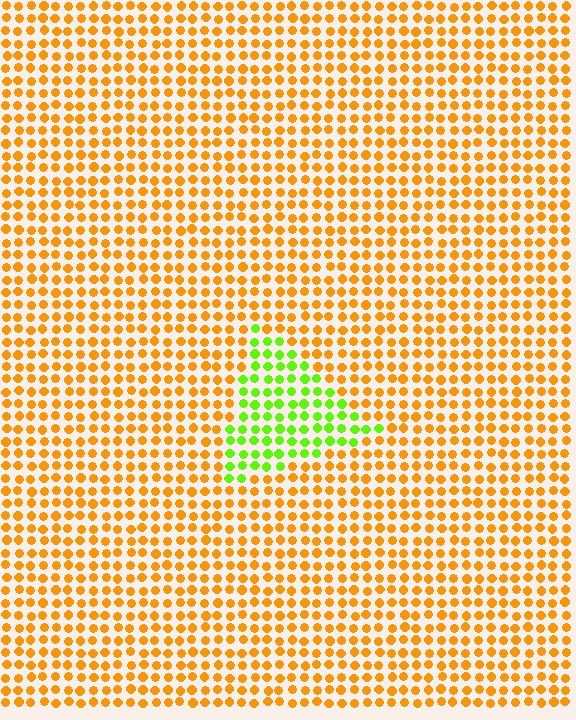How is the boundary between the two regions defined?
The boundary is defined purely by a slight shift in hue (about 65 degrees). Spacing, size, and orientation are identical on both sides.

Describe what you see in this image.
The image is filled with small orange elements in a uniform arrangement. A triangle-shaped region is visible where the elements are tinted to a slightly different hue, forming a subtle color boundary.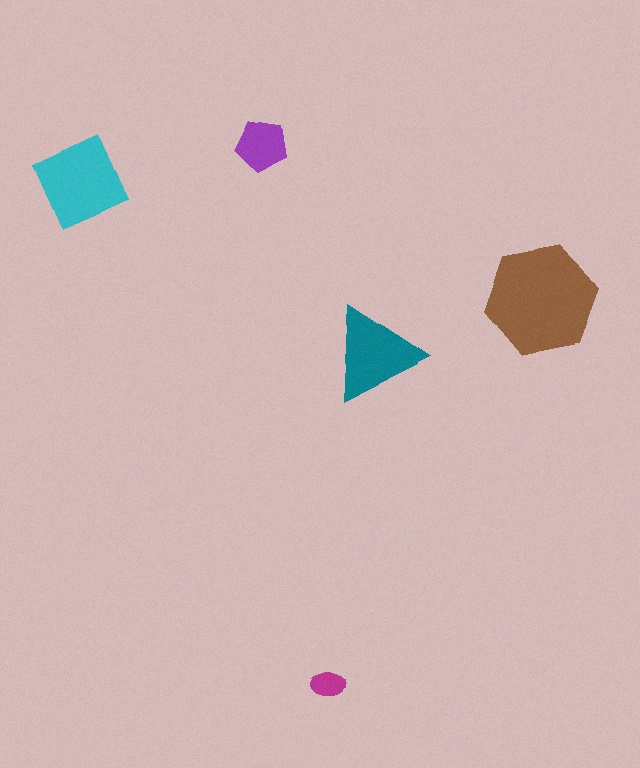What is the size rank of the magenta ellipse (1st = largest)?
5th.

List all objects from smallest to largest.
The magenta ellipse, the purple pentagon, the teal triangle, the cyan diamond, the brown hexagon.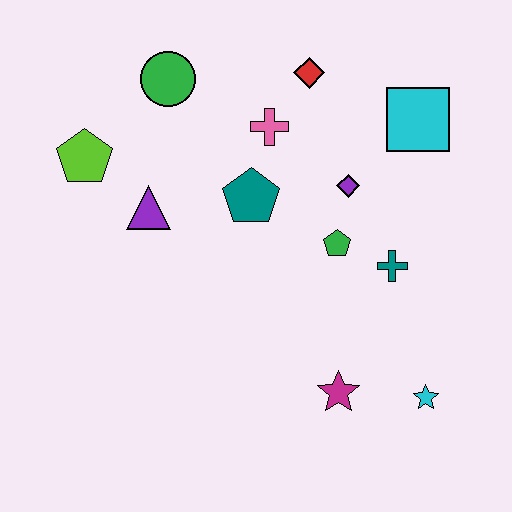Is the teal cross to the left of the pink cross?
No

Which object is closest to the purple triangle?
The lime pentagon is closest to the purple triangle.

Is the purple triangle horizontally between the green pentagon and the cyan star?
No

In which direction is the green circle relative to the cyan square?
The green circle is to the left of the cyan square.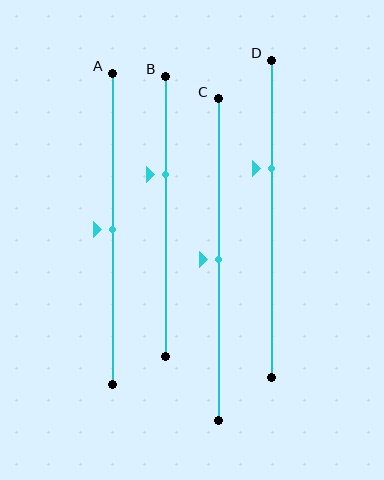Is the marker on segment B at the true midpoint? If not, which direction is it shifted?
No, the marker on segment B is shifted upward by about 15% of the segment length.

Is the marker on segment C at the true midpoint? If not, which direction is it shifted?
Yes, the marker on segment C is at the true midpoint.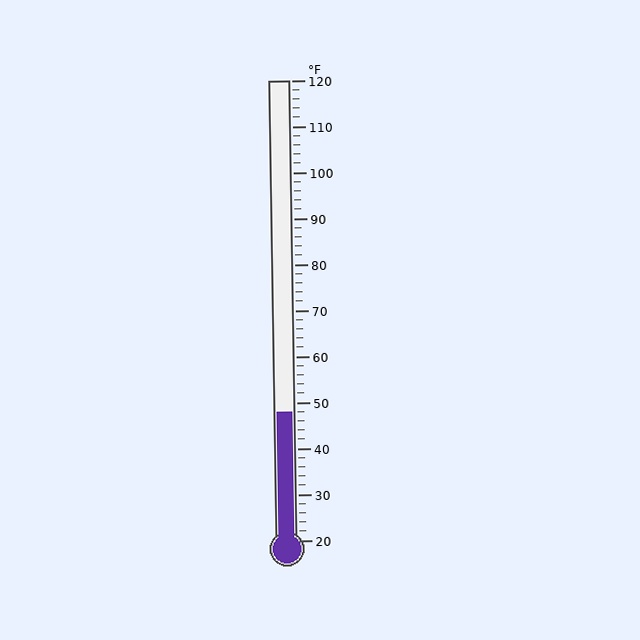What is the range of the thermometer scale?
The thermometer scale ranges from 20°F to 120°F.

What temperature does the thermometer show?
The thermometer shows approximately 48°F.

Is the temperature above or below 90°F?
The temperature is below 90°F.